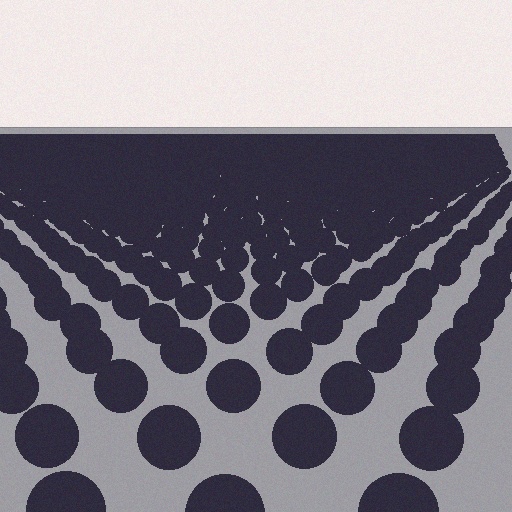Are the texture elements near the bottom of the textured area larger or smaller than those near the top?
Larger. Near the bottom, elements are closer to the viewer and appear at a bigger on-screen size.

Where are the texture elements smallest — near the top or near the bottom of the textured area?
Near the top.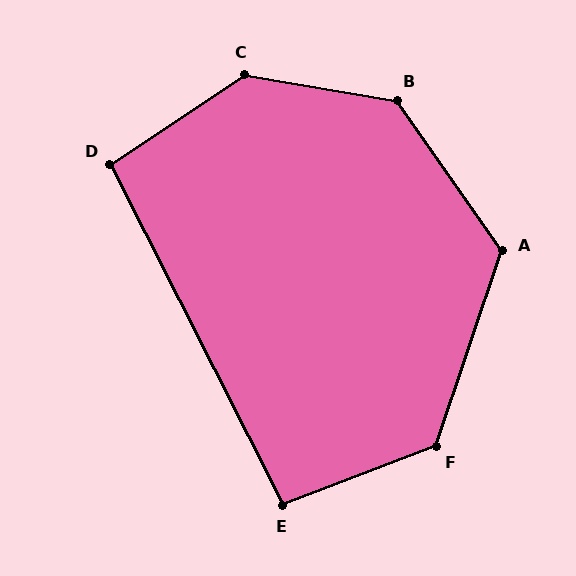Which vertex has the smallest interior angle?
E, at approximately 96 degrees.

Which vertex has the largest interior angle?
C, at approximately 137 degrees.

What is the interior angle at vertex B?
Approximately 134 degrees (obtuse).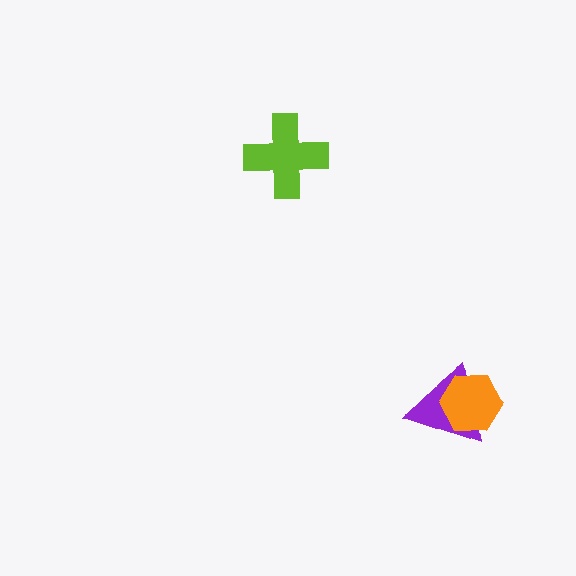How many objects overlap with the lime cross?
0 objects overlap with the lime cross.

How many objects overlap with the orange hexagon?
1 object overlaps with the orange hexagon.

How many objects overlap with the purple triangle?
1 object overlaps with the purple triangle.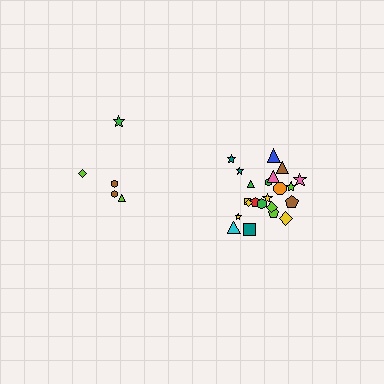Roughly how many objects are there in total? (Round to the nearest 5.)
Roughly 25 objects in total.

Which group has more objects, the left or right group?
The right group.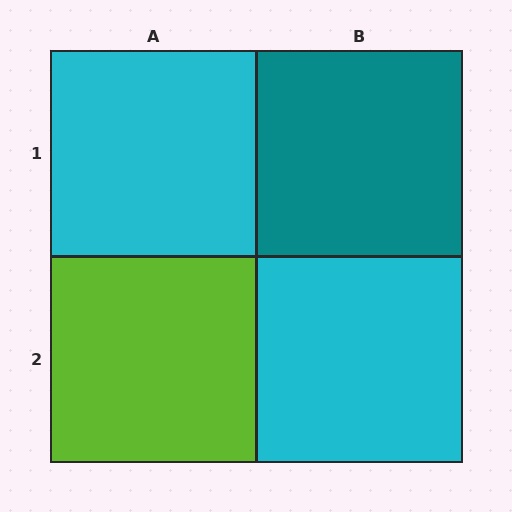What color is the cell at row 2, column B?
Cyan.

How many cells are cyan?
2 cells are cyan.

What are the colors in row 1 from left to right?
Cyan, teal.